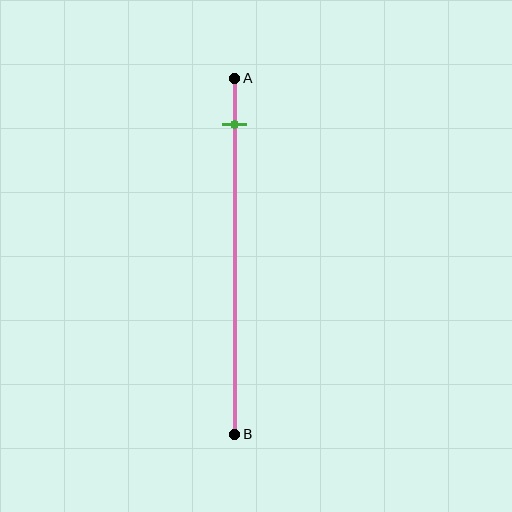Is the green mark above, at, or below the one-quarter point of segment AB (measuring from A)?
The green mark is above the one-quarter point of segment AB.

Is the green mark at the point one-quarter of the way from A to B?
No, the mark is at about 15% from A, not at the 25% one-quarter point.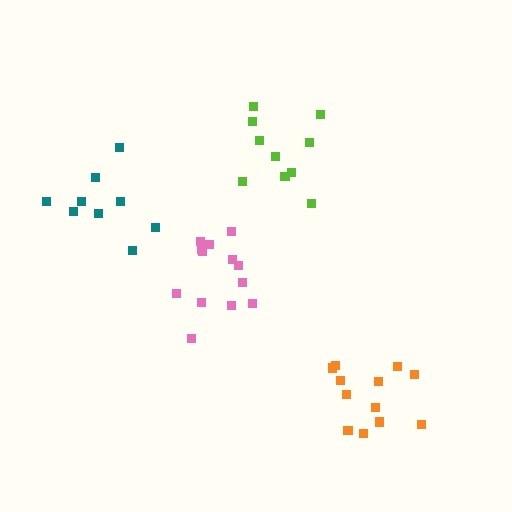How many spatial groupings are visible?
There are 4 spatial groupings.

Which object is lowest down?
The orange cluster is bottommost.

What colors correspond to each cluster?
The clusters are colored: lime, orange, pink, teal.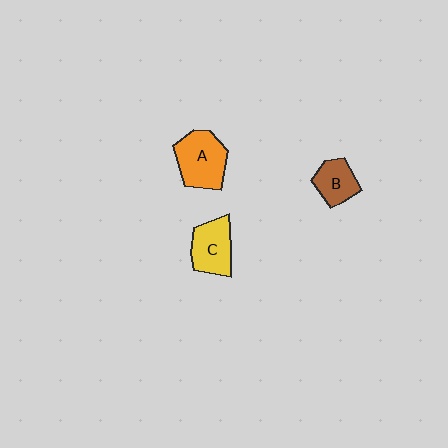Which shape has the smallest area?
Shape B (brown).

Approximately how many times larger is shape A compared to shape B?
Approximately 1.6 times.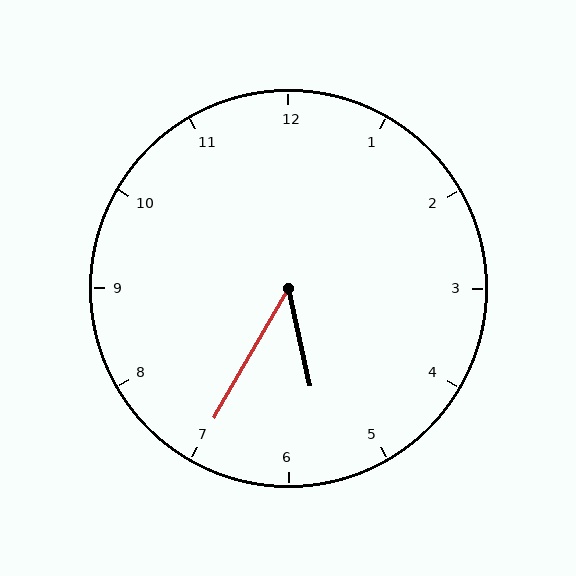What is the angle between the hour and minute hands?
Approximately 42 degrees.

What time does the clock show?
5:35.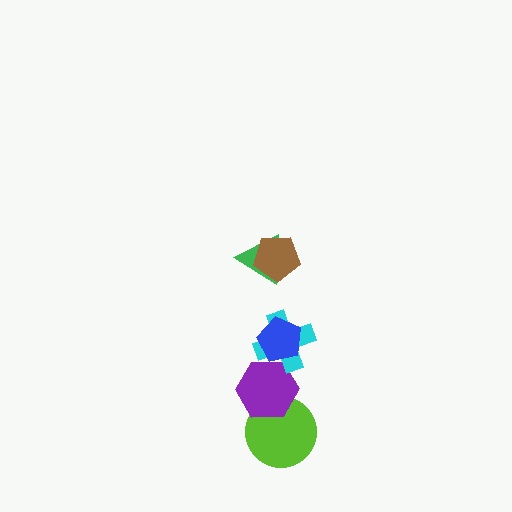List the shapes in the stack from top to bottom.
From top to bottom: the brown pentagon, the green triangle, the blue pentagon, the cyan cross, the purple hexagon, the lime circle.